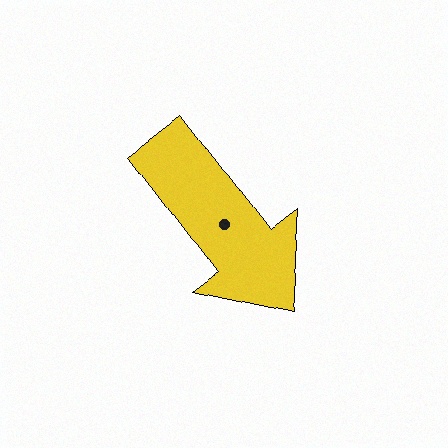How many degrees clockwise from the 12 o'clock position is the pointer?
Approximately 143 degrees.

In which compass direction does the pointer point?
Southeast.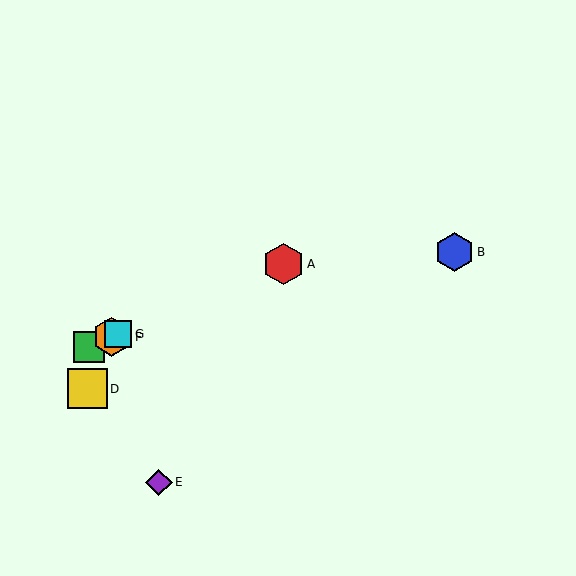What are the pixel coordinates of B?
Object B is at (454, 252).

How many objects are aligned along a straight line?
4 objects (A, C, F, G) are aligned along a straight line.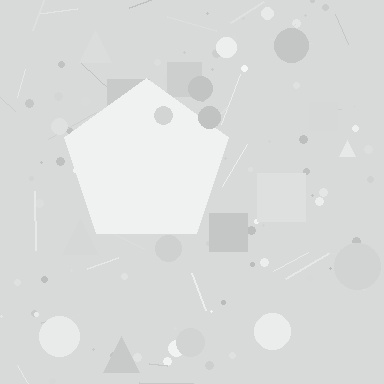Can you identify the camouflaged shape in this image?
The camouflaged shape is a pentagon.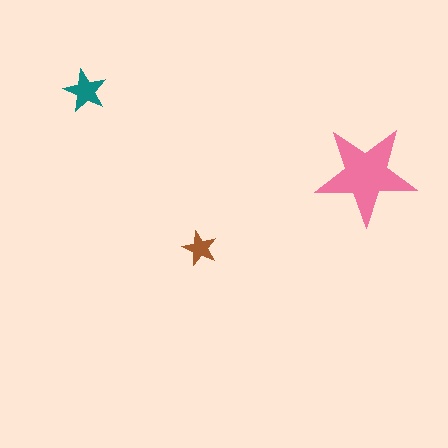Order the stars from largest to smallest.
the pink one, the teal one, the brown one.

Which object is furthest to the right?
The pink star is rightmost.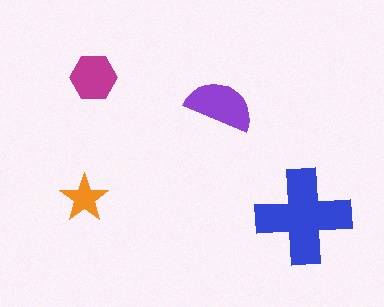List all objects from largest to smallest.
The blue cross, the purple semicircle, the magenta hexagon, the orange star.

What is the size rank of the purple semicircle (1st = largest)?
2nd.